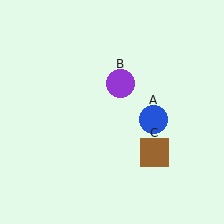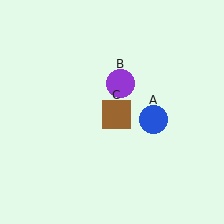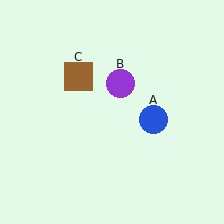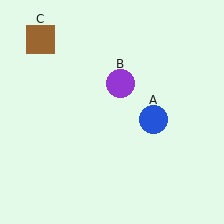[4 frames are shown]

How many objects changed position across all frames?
1 object changed position: brown square (object C).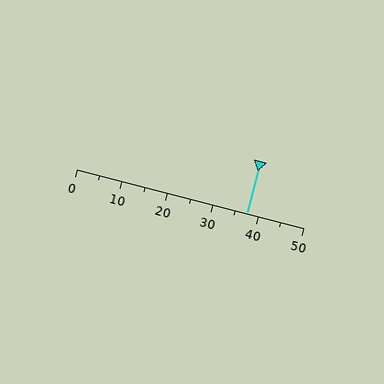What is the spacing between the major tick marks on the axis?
The major ticks are spaced 10 apart.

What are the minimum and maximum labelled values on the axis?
The axis runs from 0 to 50.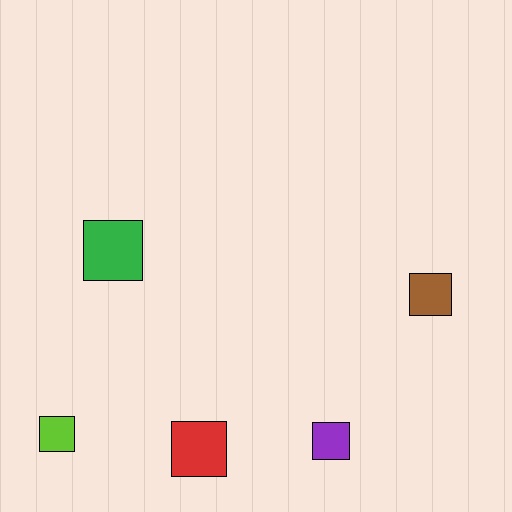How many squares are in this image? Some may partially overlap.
There are 5 squares.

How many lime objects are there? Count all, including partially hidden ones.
There is 1 lime object.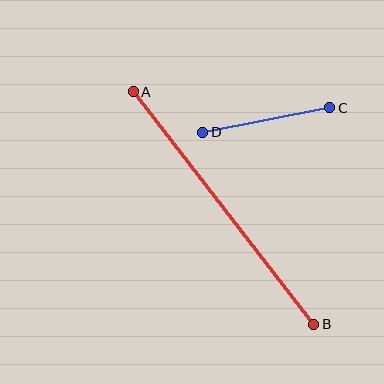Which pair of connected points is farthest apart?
Points A and B are farthest apart.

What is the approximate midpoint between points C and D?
The midpoint is at approximately (266, 120) pixels.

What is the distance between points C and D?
The distance is approximately 129 pixels.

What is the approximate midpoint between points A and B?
The midpoint is at approximately (223, 208) pixels.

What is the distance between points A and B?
The distance is approximately 294 pixels.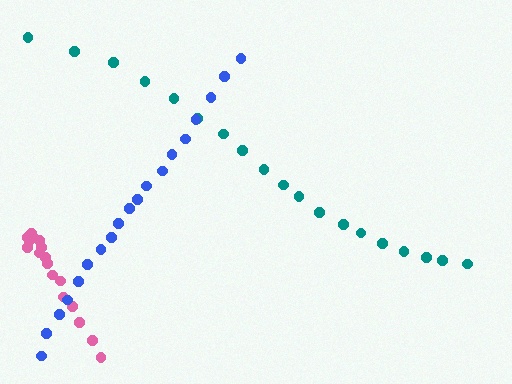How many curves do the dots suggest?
There are 3 distinct paths.